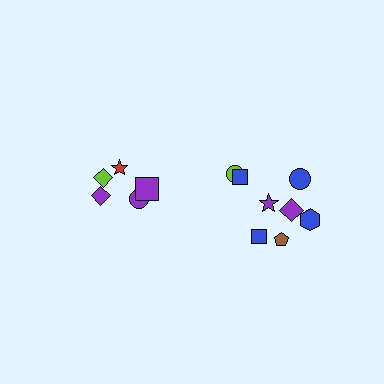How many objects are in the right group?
There are 8 objects.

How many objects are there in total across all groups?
There are 13 objects.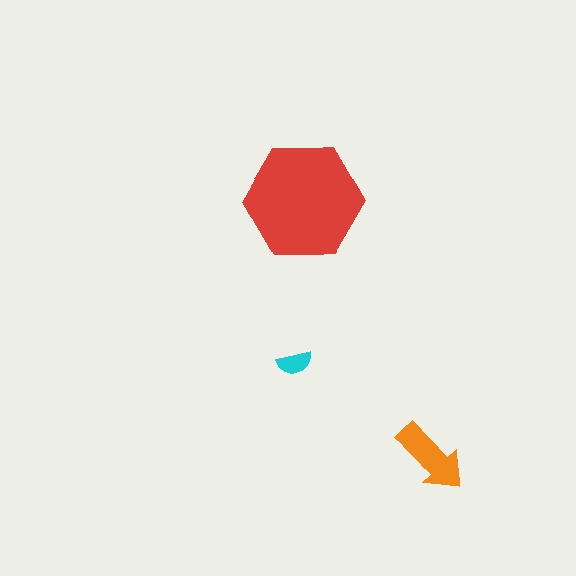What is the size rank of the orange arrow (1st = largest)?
2nd.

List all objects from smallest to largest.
The cyan semicircle, the orange arrow, the red hexagon.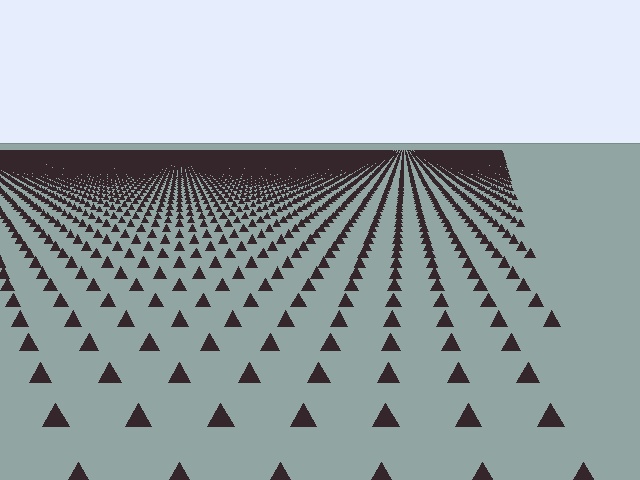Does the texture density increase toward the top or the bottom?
Density increases toward the top.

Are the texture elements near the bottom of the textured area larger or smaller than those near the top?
Larger. Near the bottom, elements are closer to the viewer and appear at a bigger on-screen size.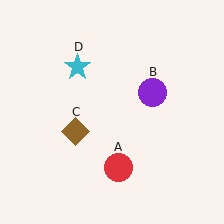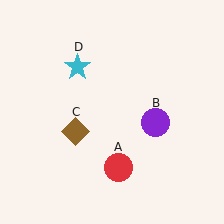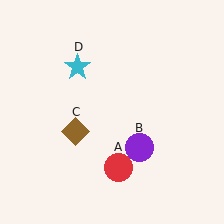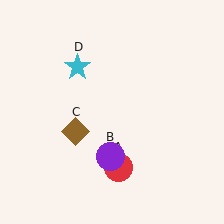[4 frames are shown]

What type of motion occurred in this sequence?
The purple circle (object B) rotated clockwise around the center of the scene.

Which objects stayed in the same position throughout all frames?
Red circle (object A) and brown diamond (object C) and cyan star (object D) remained stationary.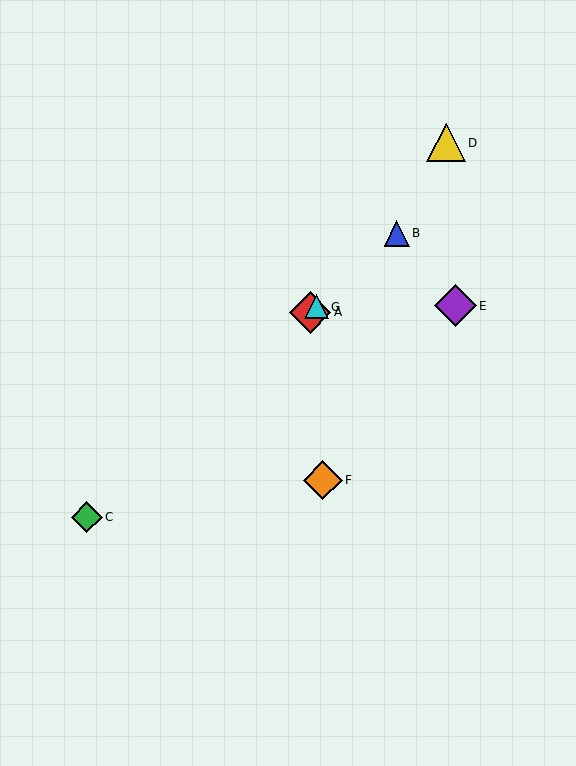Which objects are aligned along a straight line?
Objects A, B, C, G are aligned along a straight line.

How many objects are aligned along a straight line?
4 objects (A, B, C, G) are aligned along a straight line.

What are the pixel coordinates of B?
Object B is at (397, 233).